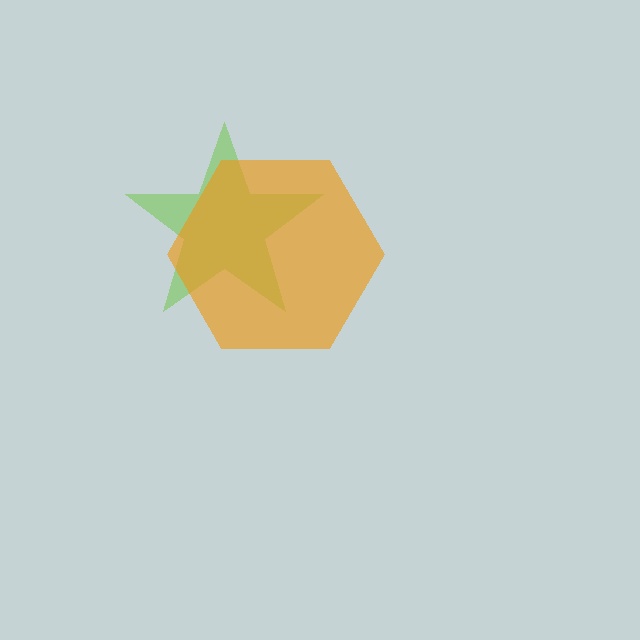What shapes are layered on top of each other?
The layered shapes are: a lime star, an orange hexagon.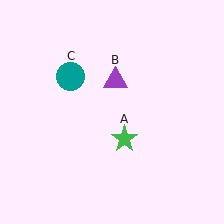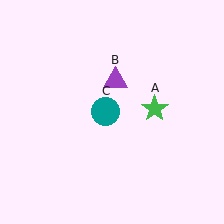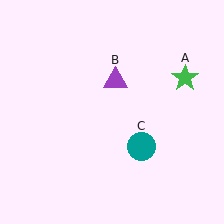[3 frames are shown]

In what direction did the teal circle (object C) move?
The teal circle (object C) moved down and to the right.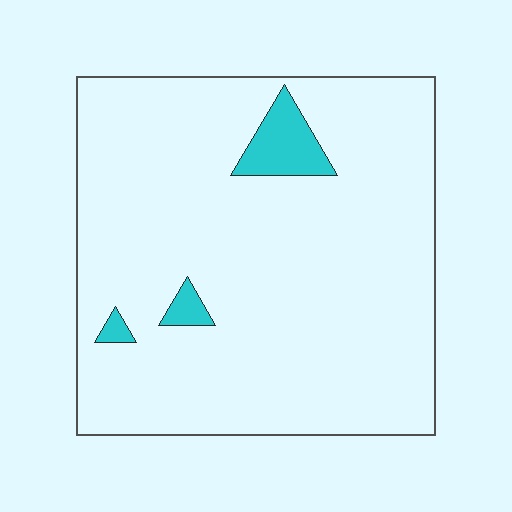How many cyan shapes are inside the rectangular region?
3.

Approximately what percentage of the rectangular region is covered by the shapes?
Approximately 5%.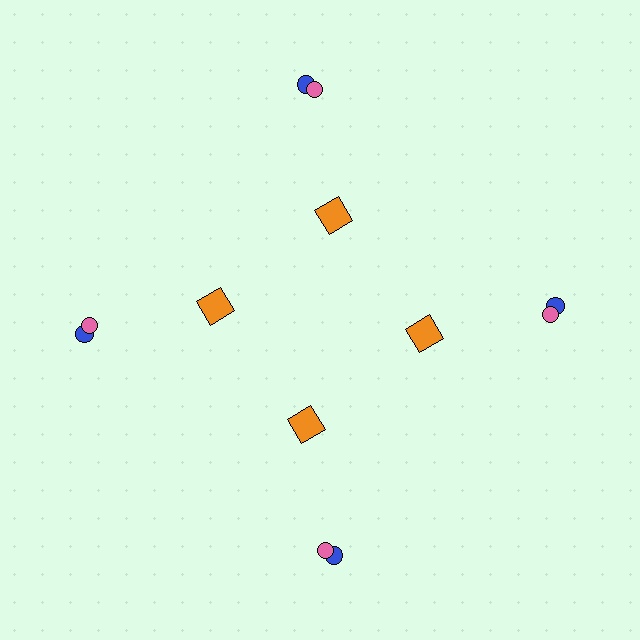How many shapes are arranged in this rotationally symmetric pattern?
There are 12 shapes, arranged in 4 groups of 3.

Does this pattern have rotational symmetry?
Yes, this pattern has 4-fold rotational symmetry. It looks the same after rotating 90 degrees around the center.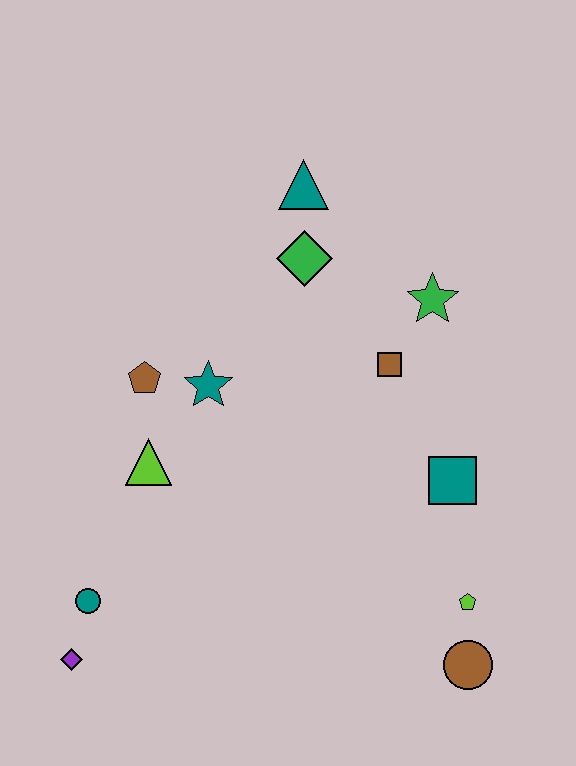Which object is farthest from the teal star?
The brown circle is farthest from the teal star.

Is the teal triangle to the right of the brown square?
No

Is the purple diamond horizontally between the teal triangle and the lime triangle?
No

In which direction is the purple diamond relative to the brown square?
The purple diamond is to the left of the brown square.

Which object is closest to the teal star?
The brown pentagon is closest to the teal star.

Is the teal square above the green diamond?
No